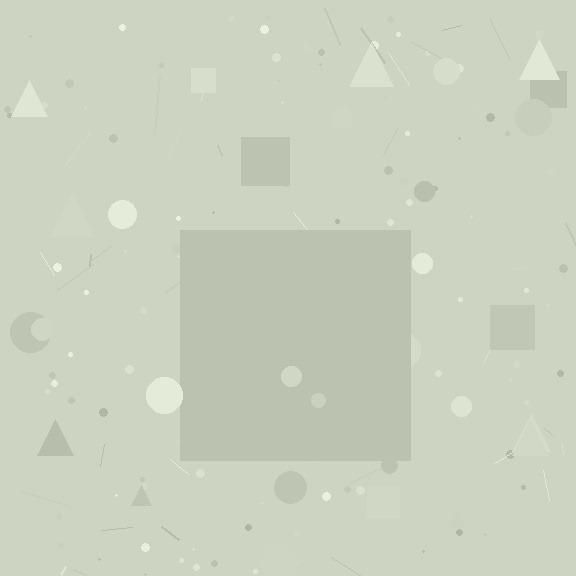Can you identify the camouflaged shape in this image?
The camouflaged shape is a square.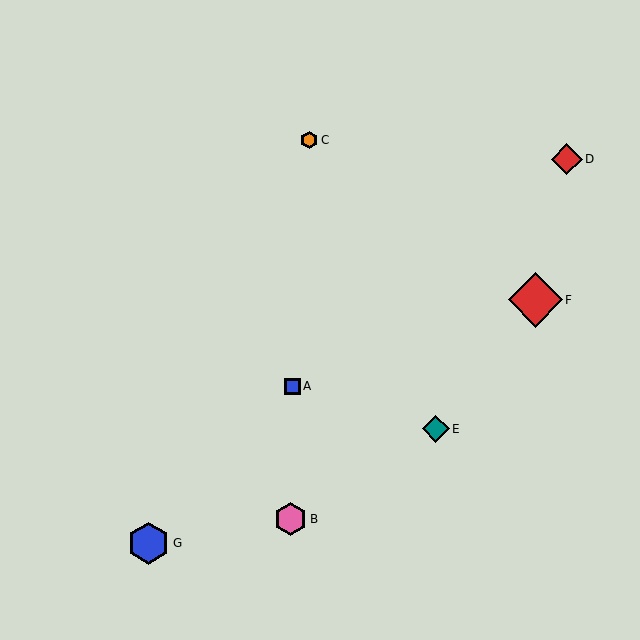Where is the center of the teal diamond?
The center of the teal diamond is at (436, 429).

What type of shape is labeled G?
Shape G is a blue hexagon.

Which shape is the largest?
The red diamond (labeled F) is the largest.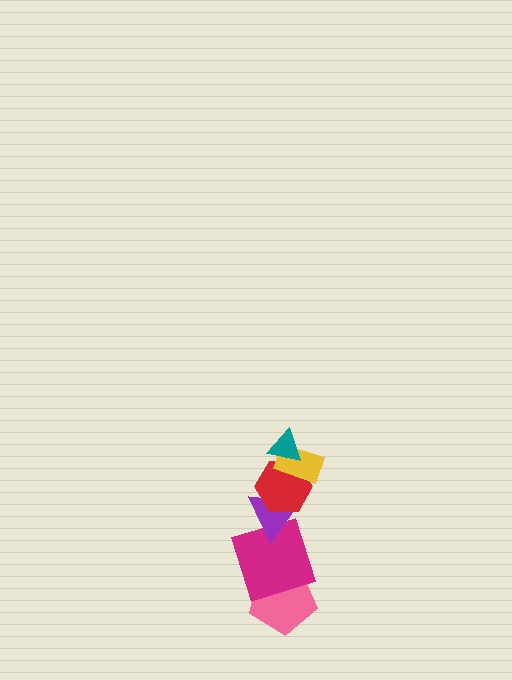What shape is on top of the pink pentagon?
The magenta square is on top of the pink pentagon.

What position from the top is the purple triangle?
The purple triangle is 4th from the top.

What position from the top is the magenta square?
The magenta square is 5th from the top.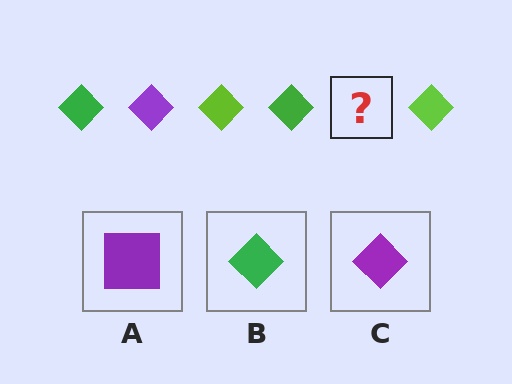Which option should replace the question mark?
Option C.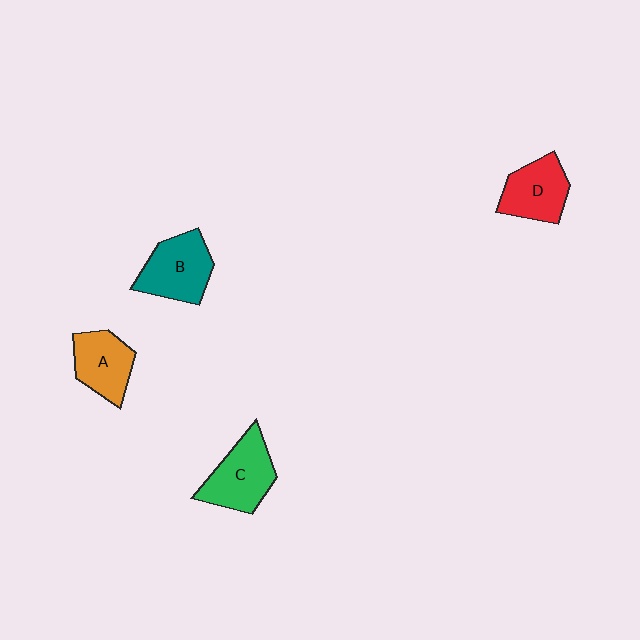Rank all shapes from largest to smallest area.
From largest to smallest: C (green), B (teal), D (red), A (orange).